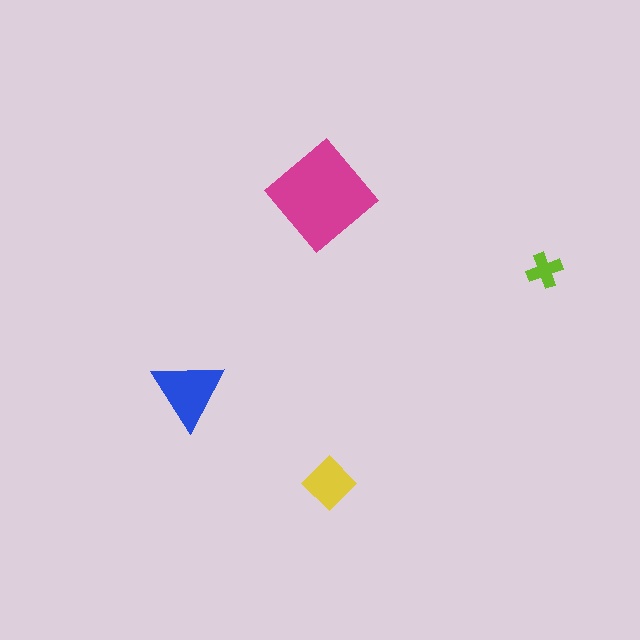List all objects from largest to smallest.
The magenta diamond, the blue triangle, the yellow diamond, the lime cross.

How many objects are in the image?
There are 4 objects in the image.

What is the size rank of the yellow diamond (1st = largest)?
3rd.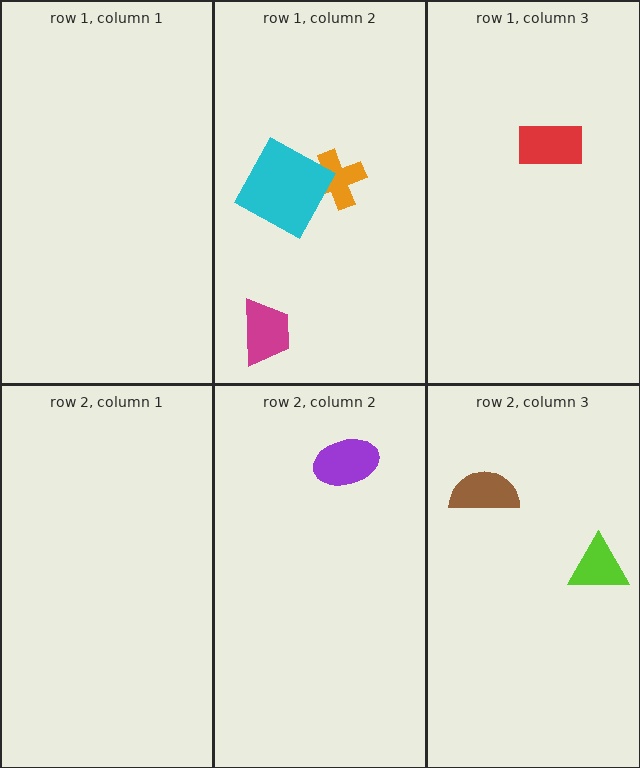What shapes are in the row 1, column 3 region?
The red rectangle.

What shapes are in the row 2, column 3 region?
The brown semicircle, the lime triangle.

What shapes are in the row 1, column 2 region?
The orange cross, the cyan square, the magenta trapezoid.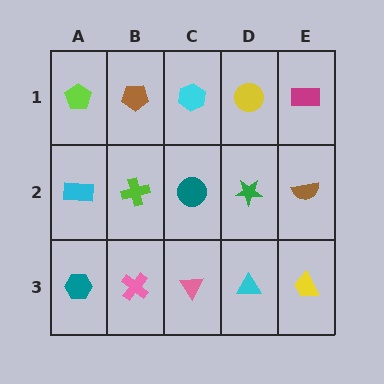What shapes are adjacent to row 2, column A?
A lime pentagon (row 1, column A), a teal hexagon (row 3, column A), a lime cross (row 2, column B).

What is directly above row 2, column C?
A cyan hexagon.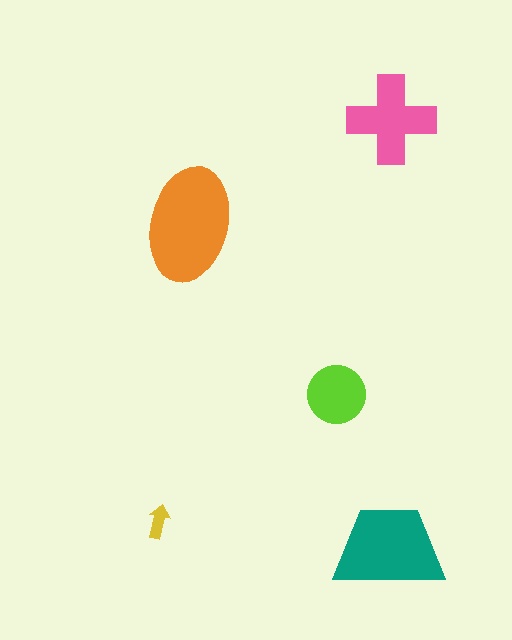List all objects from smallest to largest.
The yellow arrow, the lime circle, the pink cross, the teal trapezoid, the orange ellipse.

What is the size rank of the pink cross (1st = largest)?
3rd.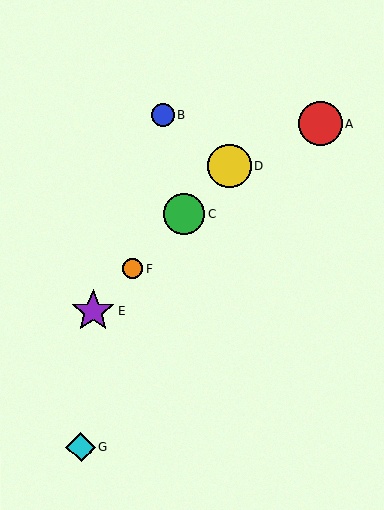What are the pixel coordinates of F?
Object F is at (133, 269).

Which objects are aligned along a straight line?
Objects C, D, E, F are aligned along a straight line.